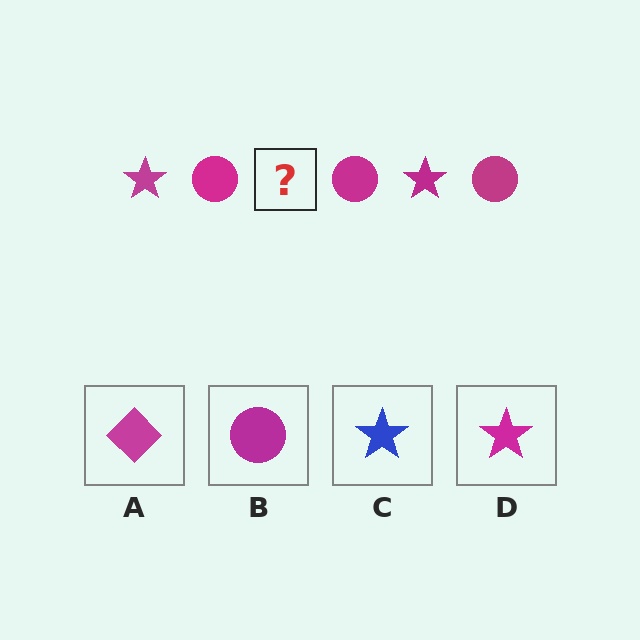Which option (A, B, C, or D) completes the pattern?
D.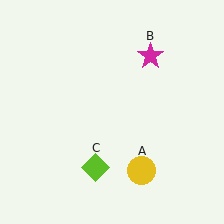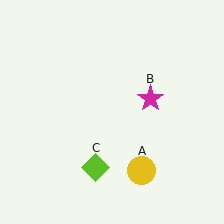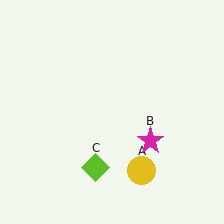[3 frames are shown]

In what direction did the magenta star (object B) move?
The magenta star (object B) moved down.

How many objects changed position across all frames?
1 object changed position: magenta star (object B).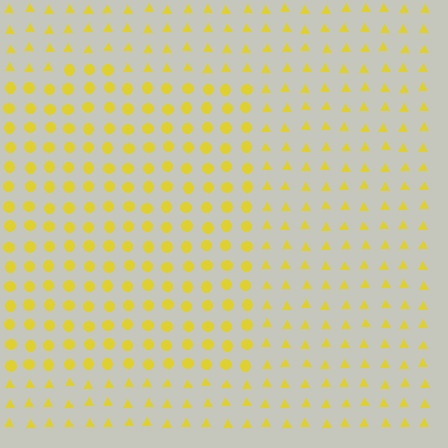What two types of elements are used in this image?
The image uses circles inside the rectangle region and triangles outside it.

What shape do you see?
I see a rectangle.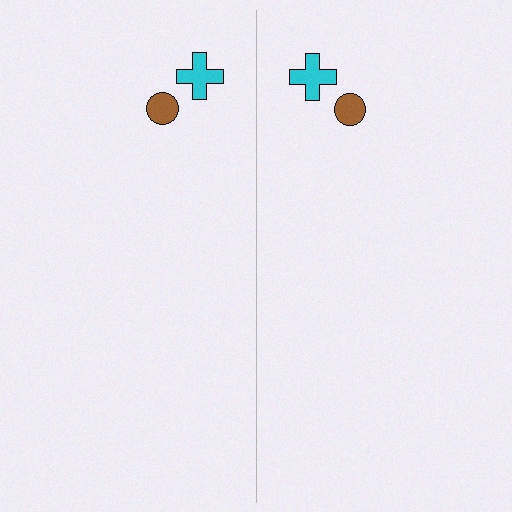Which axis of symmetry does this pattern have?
The pattern has a vertical axis of symmetry running through the center of the image.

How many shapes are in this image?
There are 4 shapes in this image.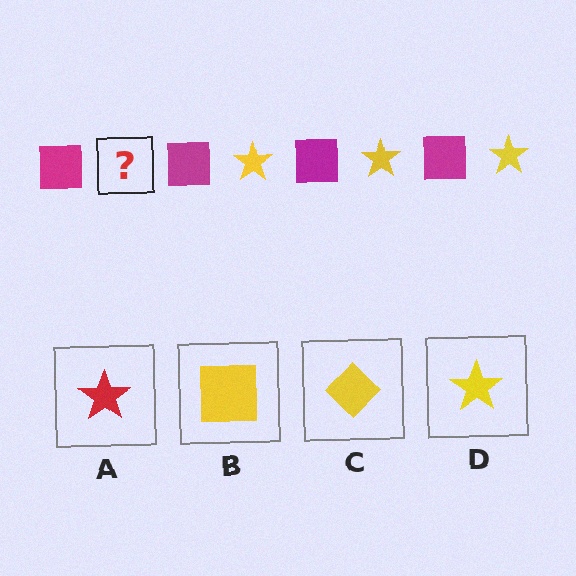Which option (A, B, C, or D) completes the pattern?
D.